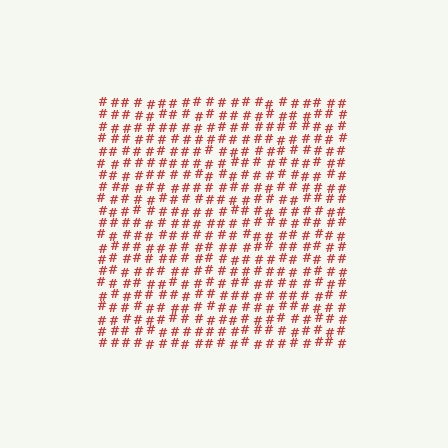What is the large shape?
The large shape is a square.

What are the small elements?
The small elements are hash symbols.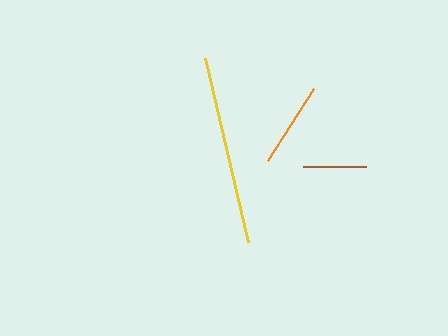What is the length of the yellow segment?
The yellow segment is approximately 189 pixels long.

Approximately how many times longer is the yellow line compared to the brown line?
The yellow line is approximately 3.0 times the length of the brown line.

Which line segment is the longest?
The yellow line is the longest at approximately 189 pixels.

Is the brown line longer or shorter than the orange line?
The orange line is longer than the brown line.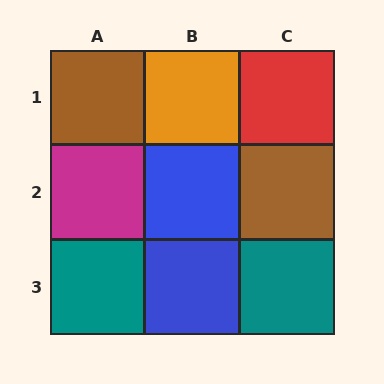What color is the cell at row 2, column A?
Magenta.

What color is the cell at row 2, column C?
Brown.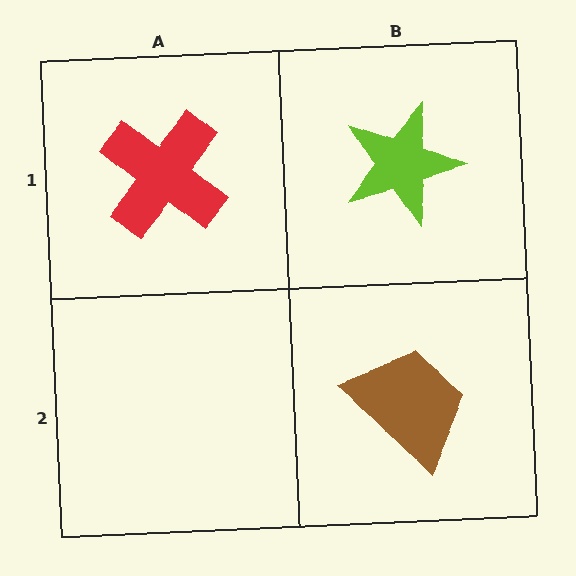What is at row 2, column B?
A brown trapezoid.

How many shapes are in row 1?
2 shapes.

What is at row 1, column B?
A lime star.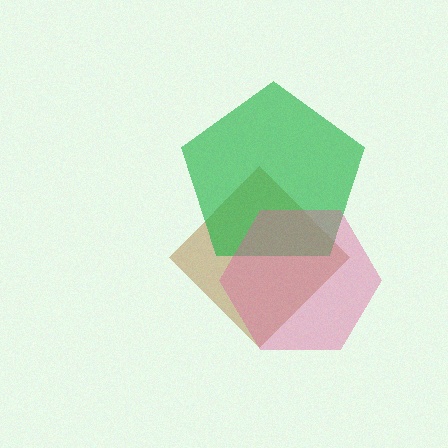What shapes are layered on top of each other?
The layered shapes are: a brown diamond, a green pentagon, a pink hexagon.